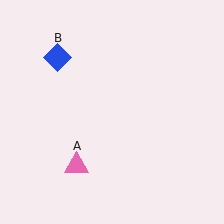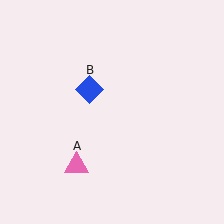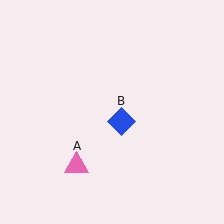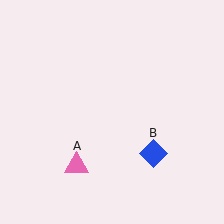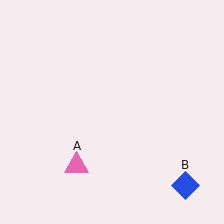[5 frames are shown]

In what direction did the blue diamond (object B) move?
The blue diamond (object B) moved down and to the right.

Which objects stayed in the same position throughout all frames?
Pink triangle (object A) remained stationary.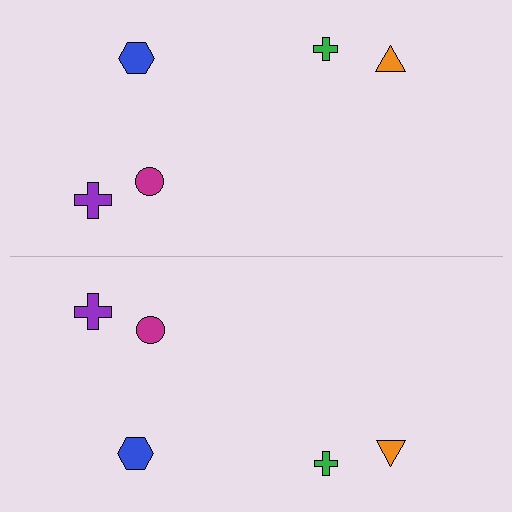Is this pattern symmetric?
Yes, this pattern has bilateral (reflection) symmetry.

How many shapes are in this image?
There are 10 shapes in this image.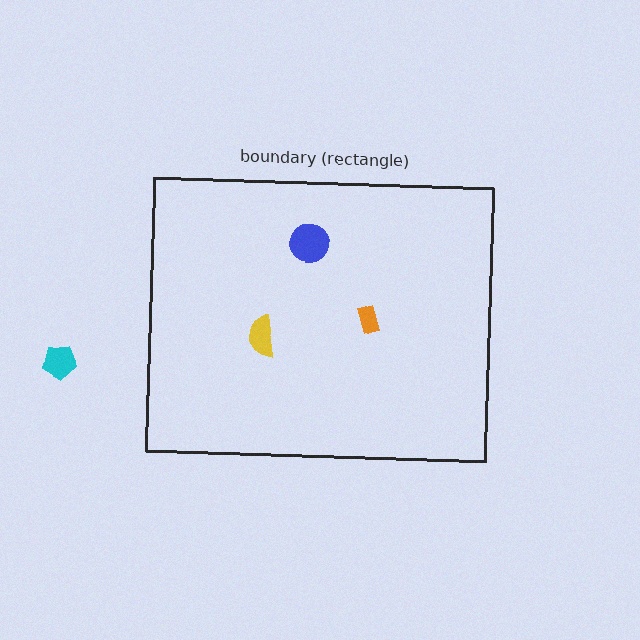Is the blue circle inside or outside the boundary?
Inside.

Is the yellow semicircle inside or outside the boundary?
Inside.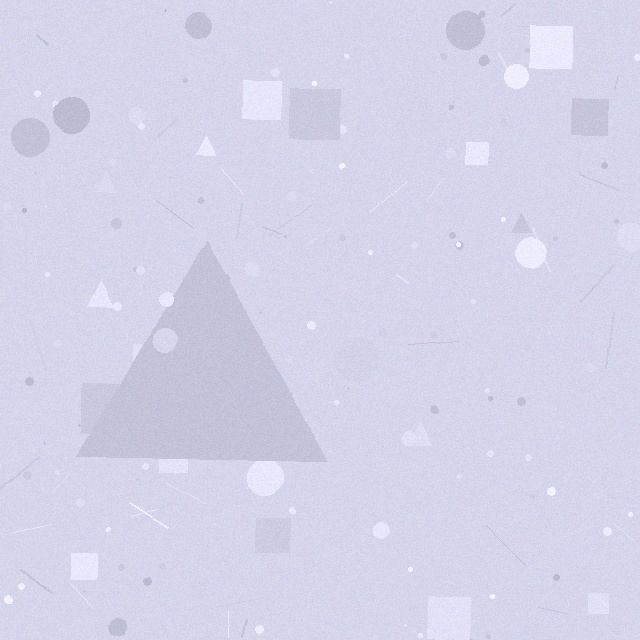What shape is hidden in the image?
A triangle is hidden in the image.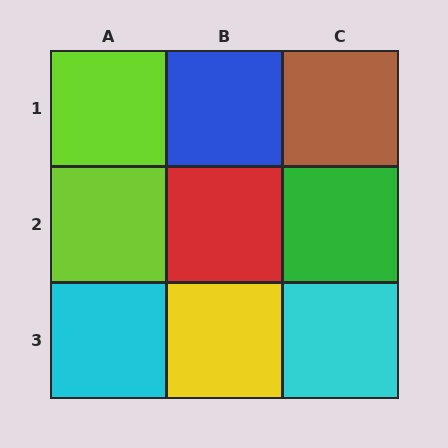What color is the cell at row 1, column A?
Lime.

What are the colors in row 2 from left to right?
Lime, red, green.